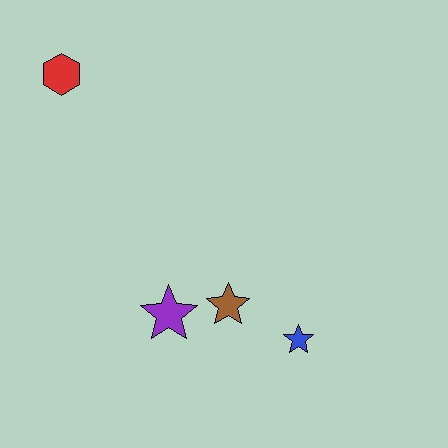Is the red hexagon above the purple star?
Yes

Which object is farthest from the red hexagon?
The blue star is farthest from the red hexagon.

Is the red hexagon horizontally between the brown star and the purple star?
No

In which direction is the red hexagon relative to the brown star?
The red hexagon is above the brown star.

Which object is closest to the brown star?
The purple star is closest to the brown star.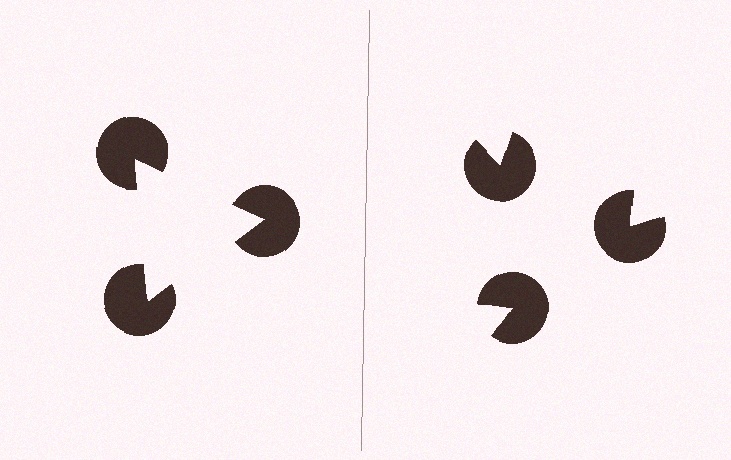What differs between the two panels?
The pac-man discs are positioned identically on both sides; only the wedge orientations differ. On the left they align to a triangle; on the right they are misaligned.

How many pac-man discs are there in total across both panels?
6 — 3 on each side.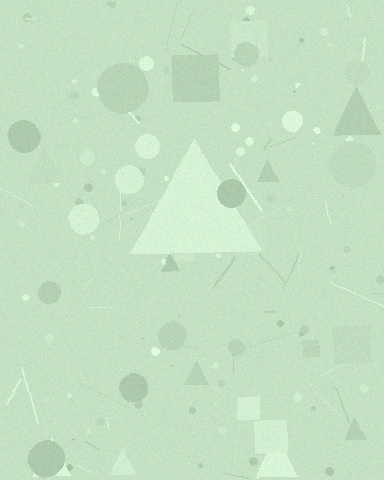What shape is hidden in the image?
A triangle is hidden in the image.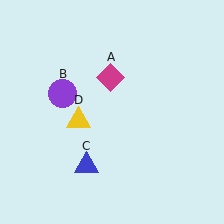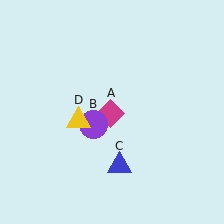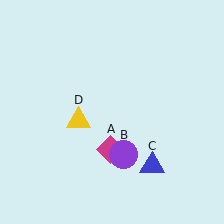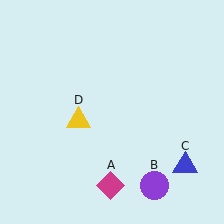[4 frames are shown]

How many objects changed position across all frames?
3 objects changed position: magenta diamond (object A), purple circle (object B), blue triangle (object C).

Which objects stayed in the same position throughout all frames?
Yellow triangle (object D) remained stationary.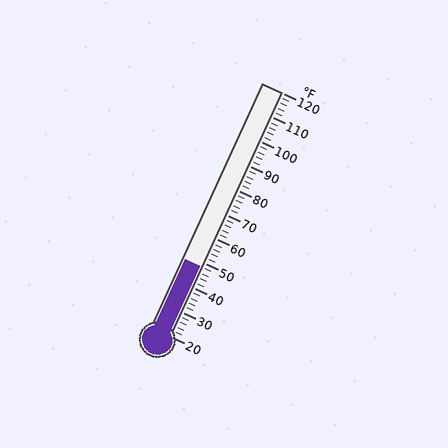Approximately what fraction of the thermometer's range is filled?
The thermometer is filled to approximately 30% of its range.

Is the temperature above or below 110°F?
The temperature is below 110°F.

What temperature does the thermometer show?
The thermometer shows approximately 48°F.